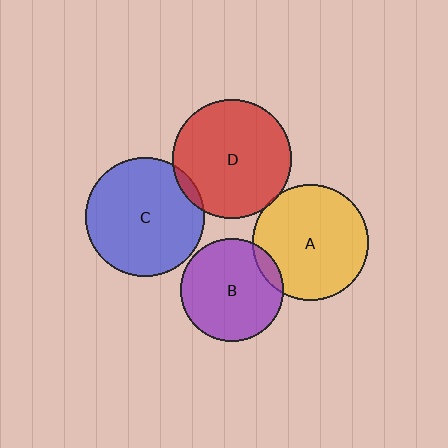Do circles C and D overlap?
Yes.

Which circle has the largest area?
Circle C (blue).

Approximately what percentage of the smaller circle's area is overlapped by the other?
Approximately 5%.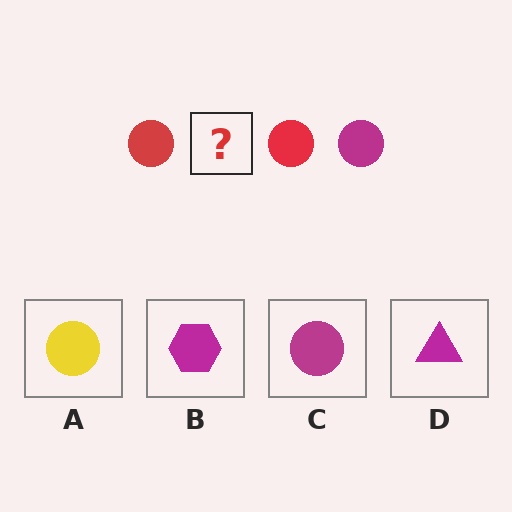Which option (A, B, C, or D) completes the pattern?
C.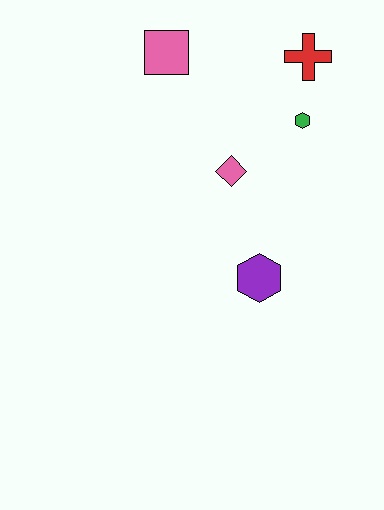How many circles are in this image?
There are no circles.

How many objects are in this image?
There are 5 objects.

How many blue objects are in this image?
There are no blue objects.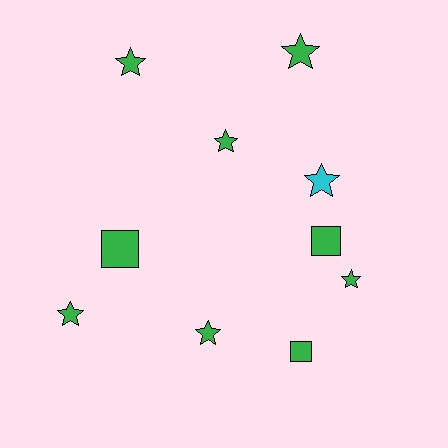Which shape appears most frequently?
Star, with 7 objects.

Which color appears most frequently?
Green, with 9 objects.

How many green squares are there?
There are 3 green squares.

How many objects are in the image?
There are 10 objects.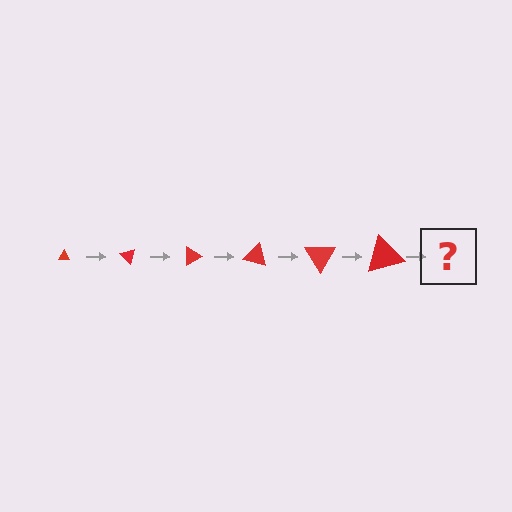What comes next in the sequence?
The next element should be a triangle, larger than the previous one and rotated 270 degrees from the start.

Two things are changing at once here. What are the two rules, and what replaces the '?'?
The two rules are that the triangle grows larger each step and it rotates 45 degrees each step. The '?' should be a triangle, larger than the previous one and rotated 270 degrees from the start.